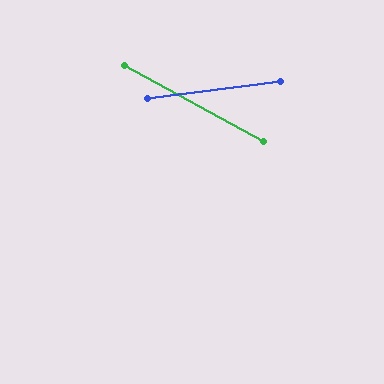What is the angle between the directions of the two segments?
Approximately 36 degrees.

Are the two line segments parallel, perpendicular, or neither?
Neither parallel nor perpendicular — they differ by about 36°.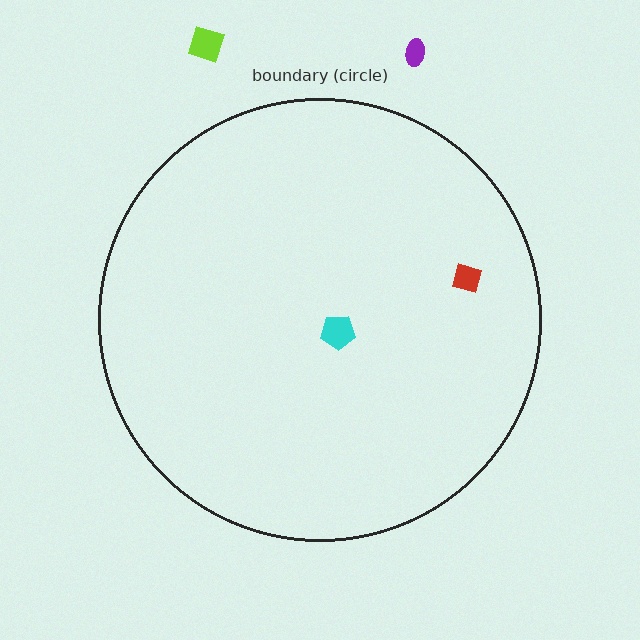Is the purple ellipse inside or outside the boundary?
Outside.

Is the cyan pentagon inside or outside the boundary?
Inside.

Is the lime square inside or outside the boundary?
Outside.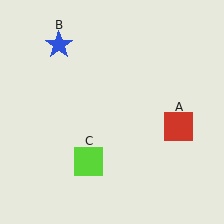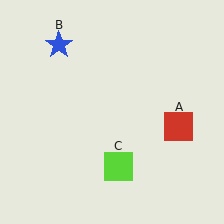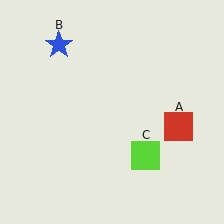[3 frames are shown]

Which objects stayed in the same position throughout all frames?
Red square (object A) and blue star (object B) remained stationary.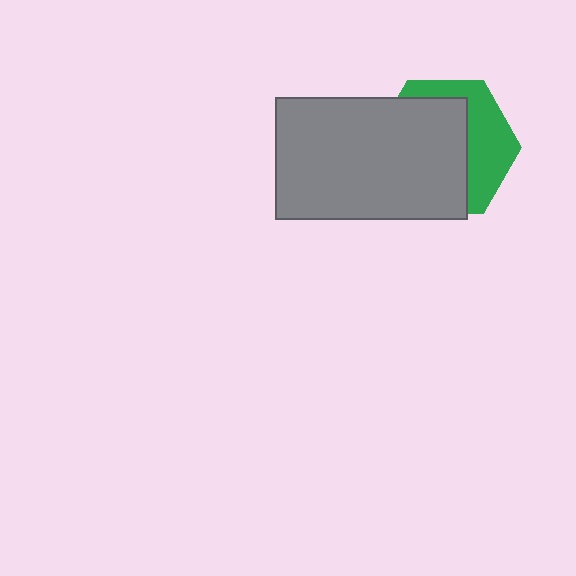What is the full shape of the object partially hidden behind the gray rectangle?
The partially hidden object is a green hexagon.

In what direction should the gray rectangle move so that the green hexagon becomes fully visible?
The gray rectangle should move left. That is the shortest direction to clear the overlap and leave the green hexagon fully visible.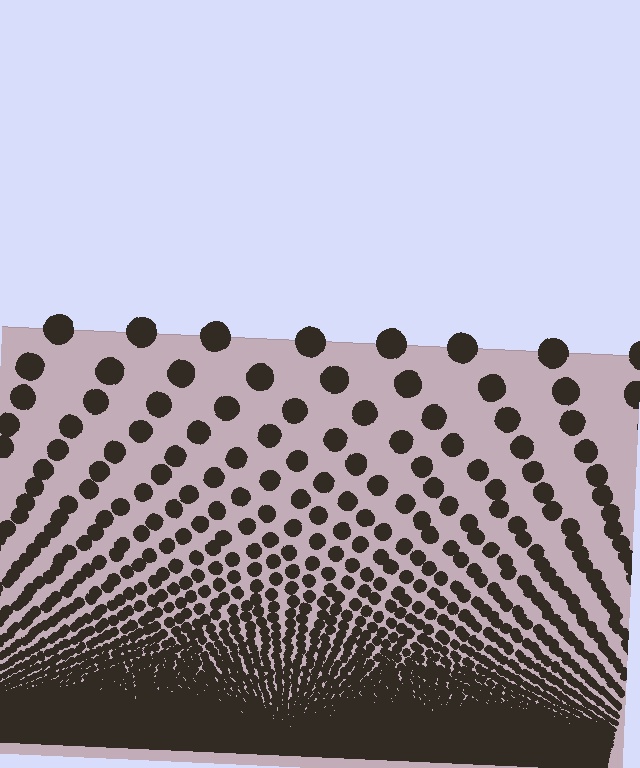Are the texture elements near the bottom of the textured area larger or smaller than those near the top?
Smaller. The gradient is inverted — elements near the bottom are smaller and denser.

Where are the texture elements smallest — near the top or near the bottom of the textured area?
Near the bottom.